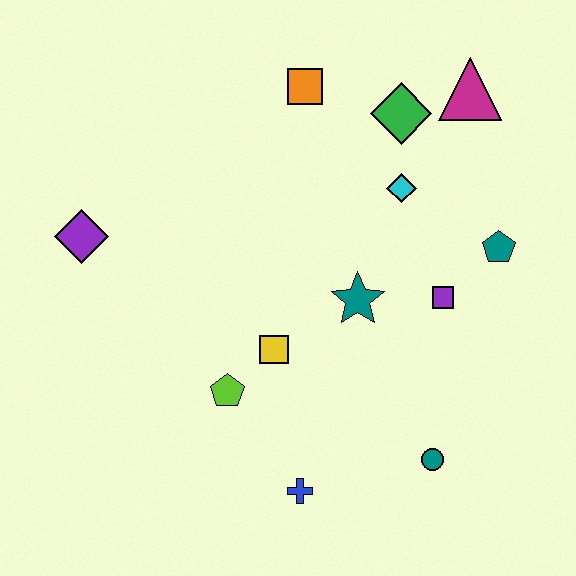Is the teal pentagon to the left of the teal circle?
No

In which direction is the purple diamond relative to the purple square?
The purple diamond is to the left of the purple square.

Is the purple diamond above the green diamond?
No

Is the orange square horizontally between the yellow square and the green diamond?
Yes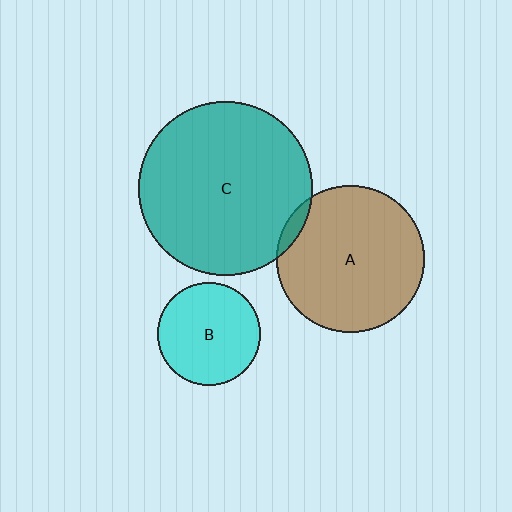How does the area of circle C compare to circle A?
Approximately 1.4 times.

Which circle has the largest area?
Circle C (teal).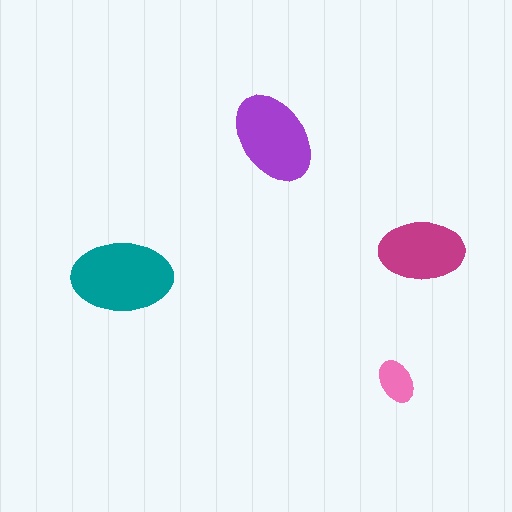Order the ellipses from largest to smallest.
the teal one, the purple one, the magenta one, the pink one.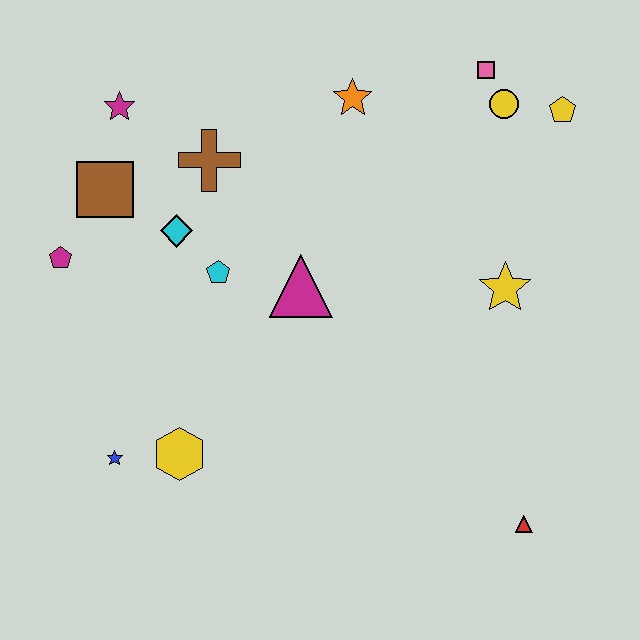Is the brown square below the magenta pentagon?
No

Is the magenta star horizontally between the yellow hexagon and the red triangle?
No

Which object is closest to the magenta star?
The brown square is closest to the magenta star.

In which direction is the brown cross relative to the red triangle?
The brown cross is above the red triangle.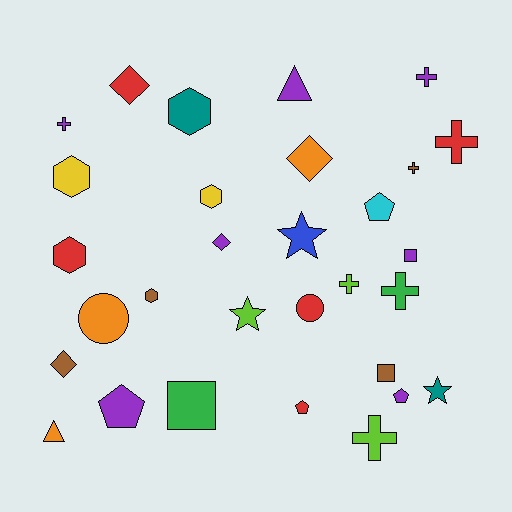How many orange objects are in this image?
There are 3 orange objects.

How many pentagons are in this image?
There are 4 pentagons.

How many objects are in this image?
There are 30 objects.